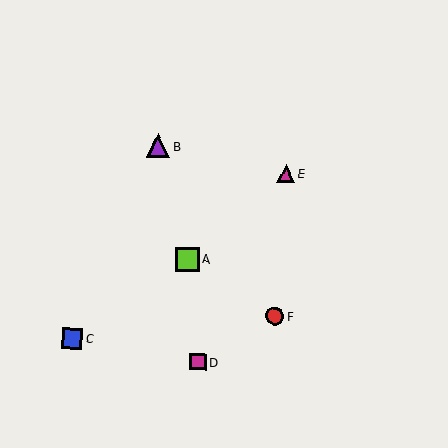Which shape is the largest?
The lime square (labeled A) is the largest.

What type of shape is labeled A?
Shape A is a lime square.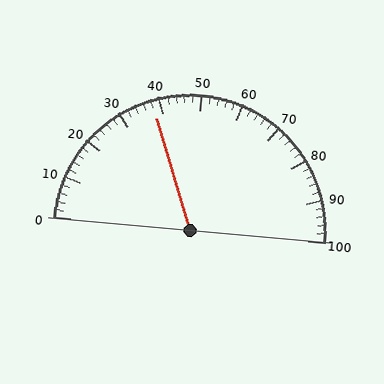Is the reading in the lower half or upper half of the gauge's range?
The reading is in the lower half of the range (0 to 100).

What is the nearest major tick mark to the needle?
The nearest major tick mark is 40.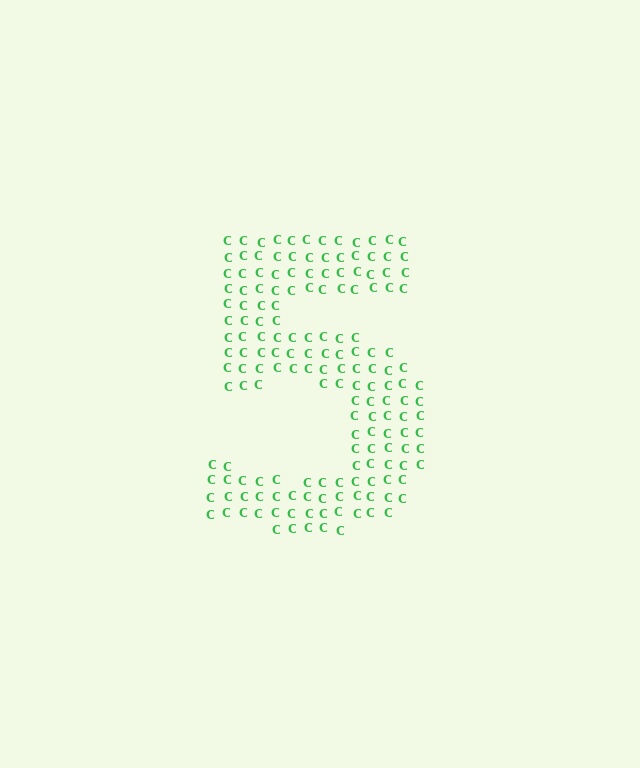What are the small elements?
The small elements are letter C's.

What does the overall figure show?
The overall figure shows the digit 5.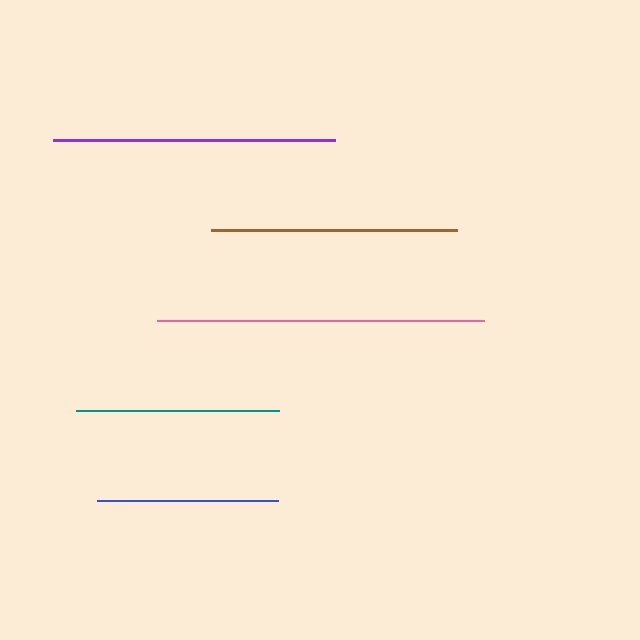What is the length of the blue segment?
The blue segment is approximately 181 pixels long.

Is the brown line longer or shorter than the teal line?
The brown line is longer than the teal line.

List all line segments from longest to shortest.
From longest to shortest: pink, purple, brown, teal, blue.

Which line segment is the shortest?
The blue line is the shortest at approximately 181 pixels.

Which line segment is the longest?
The pink line is the longest at approximately 327 pixels.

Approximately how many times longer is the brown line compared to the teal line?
The brown line is approximately 1.2 times the length of the teal line.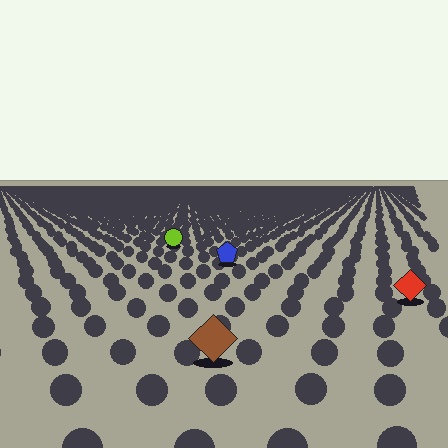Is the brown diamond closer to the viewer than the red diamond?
Yes. The brown diamond is closer — you can tell from the texture gradient: the ground texture is coarser near it.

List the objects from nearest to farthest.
From nearest to farthest: the brown diamond, the red diamond, the blue pentagon, the lime circle.